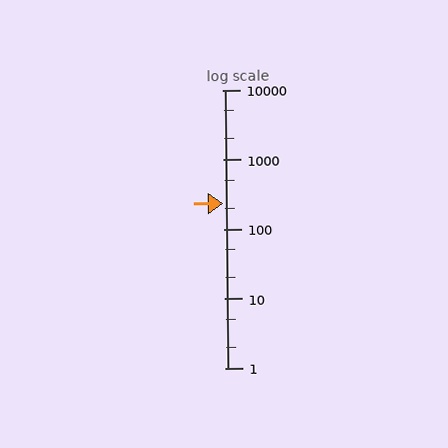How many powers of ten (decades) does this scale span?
The scale spans 4 decades, from 1 to 10000.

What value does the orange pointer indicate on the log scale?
The pointer indicates approximately 230.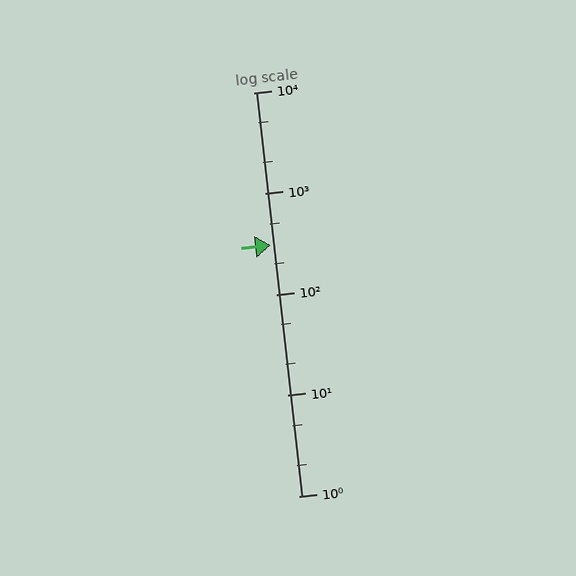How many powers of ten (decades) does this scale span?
The scale spans 4 decades, from 1 to 10000.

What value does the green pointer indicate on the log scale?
The pointer indicates approximately 310.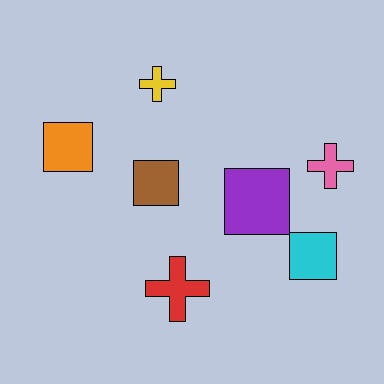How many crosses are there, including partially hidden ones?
There are 3 crosses.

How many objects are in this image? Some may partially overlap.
There are 7 objects.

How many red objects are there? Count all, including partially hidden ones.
There is 1 red object.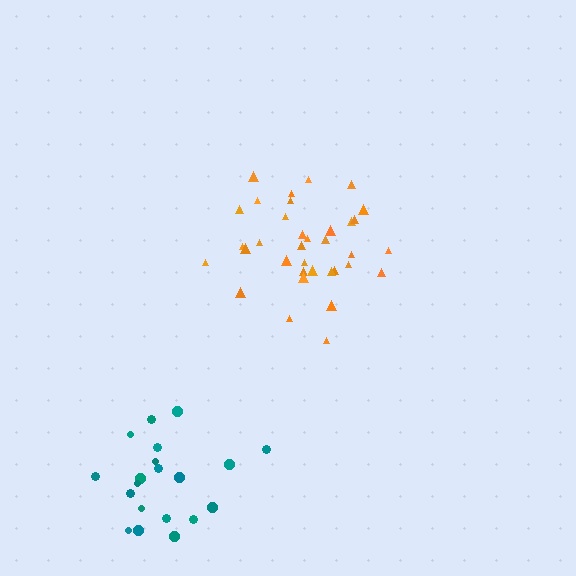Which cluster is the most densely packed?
Orange.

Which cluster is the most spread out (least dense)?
Teal.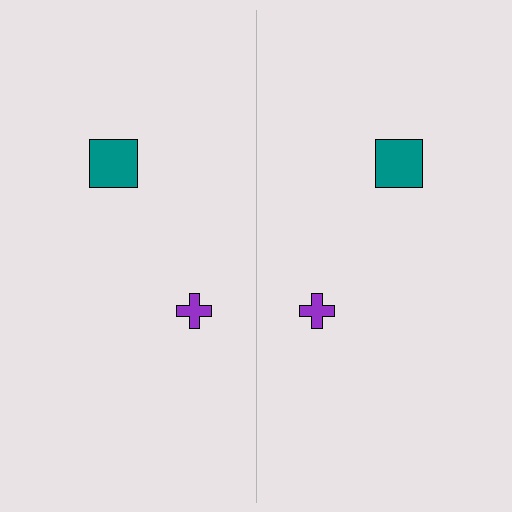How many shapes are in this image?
There are 4 shapes in this image.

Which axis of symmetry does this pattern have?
The pattern has a vertical axis of symmetry running through the center of the image.